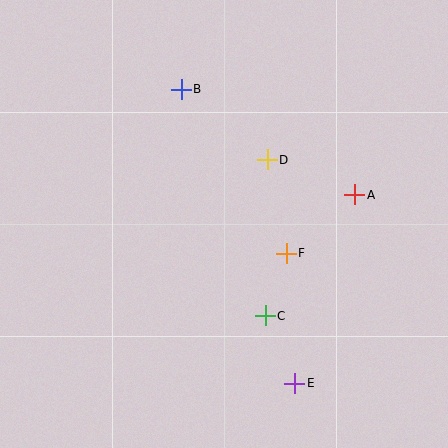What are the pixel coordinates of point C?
Point C is at (265, 316).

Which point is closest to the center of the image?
Point F at (286, 253) is closest to the center.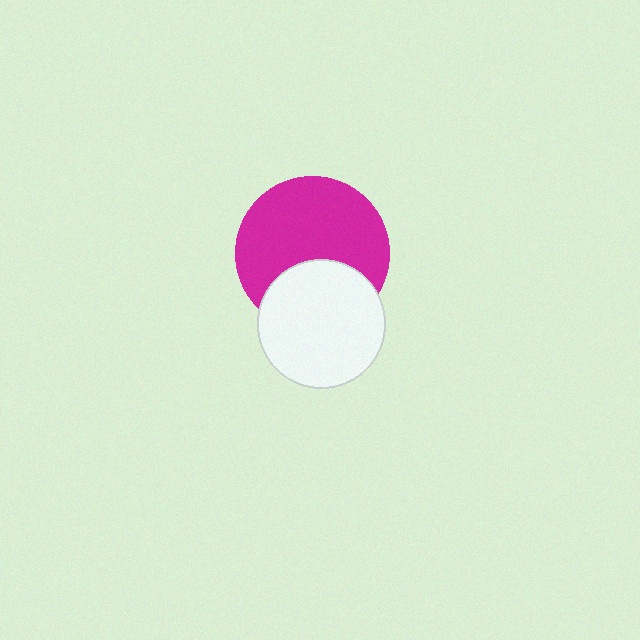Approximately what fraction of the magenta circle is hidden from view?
Roughly 33% of the magenta circle is hidden behind the white circle.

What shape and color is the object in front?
The object in front is a white circle.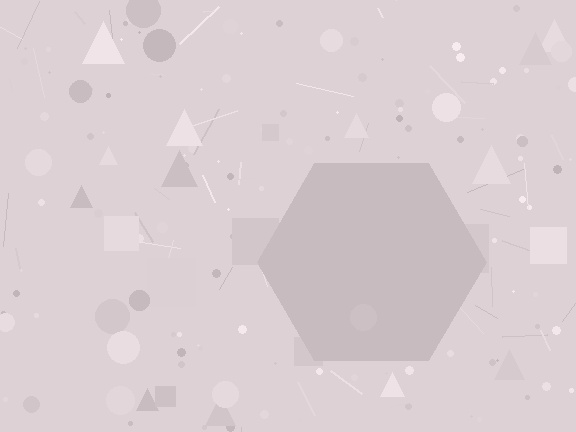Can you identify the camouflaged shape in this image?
The camouflaged shape is a hexagon.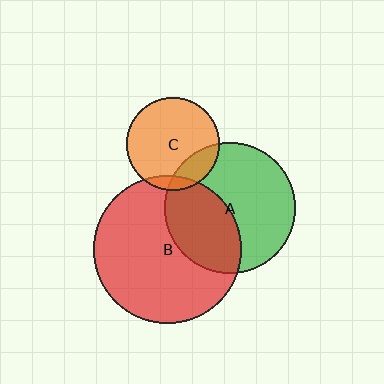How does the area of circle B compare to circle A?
Approximately 1.3 times.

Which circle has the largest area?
Circle B (red).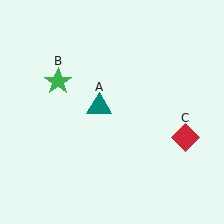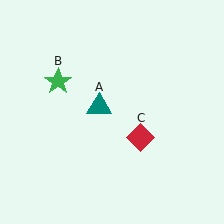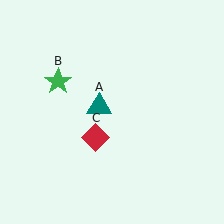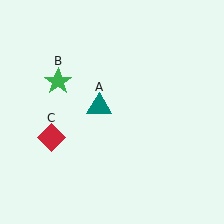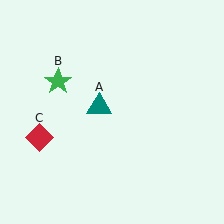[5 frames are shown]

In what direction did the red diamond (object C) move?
The red diamond (object C) moved left.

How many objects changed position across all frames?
1 object changed position: red diamond (object C).